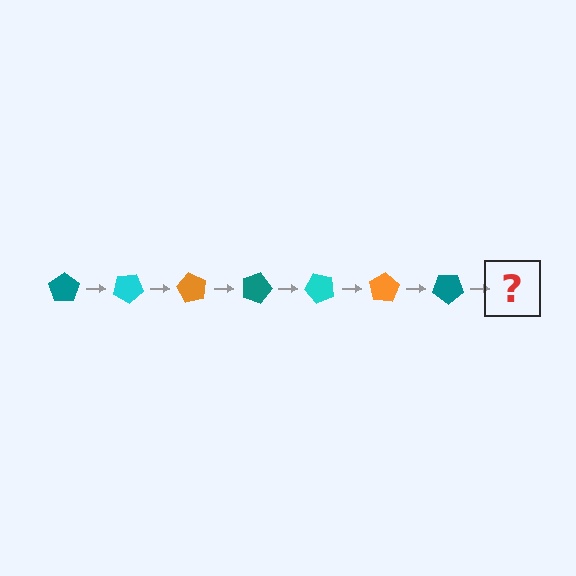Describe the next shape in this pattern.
It should be a cyan pentagon, rotated 210 degrees from the start.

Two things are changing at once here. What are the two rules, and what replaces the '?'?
The two rules are that it rotates 30 degrees each step and the color cycles through teal, cyan, and orange. The '?' should be a cyan pentagon, rotated 210 degrees from the start.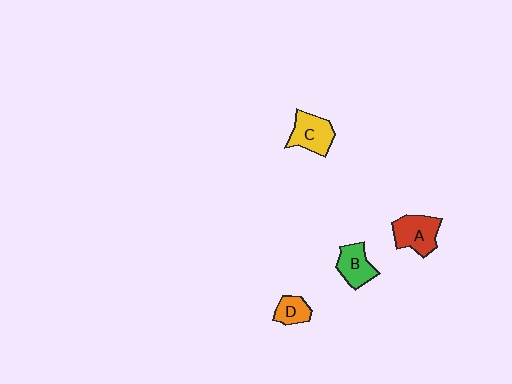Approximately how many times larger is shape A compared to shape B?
Approximately 1.2 times.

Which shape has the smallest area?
Shape D (orange).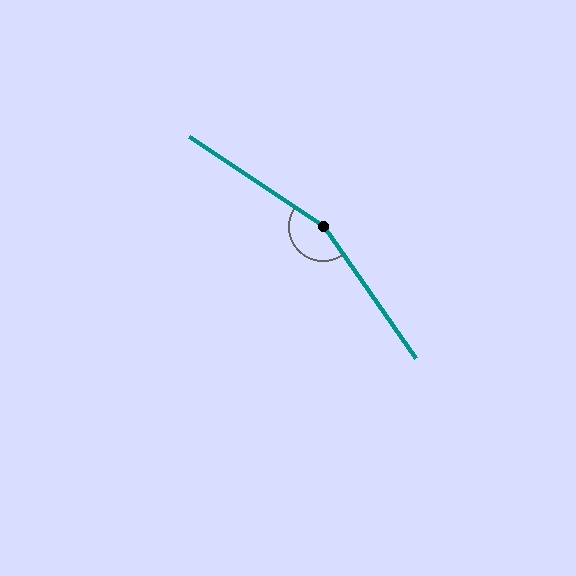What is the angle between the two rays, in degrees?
Approximately 159 degrees.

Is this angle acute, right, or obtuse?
It is obtuse.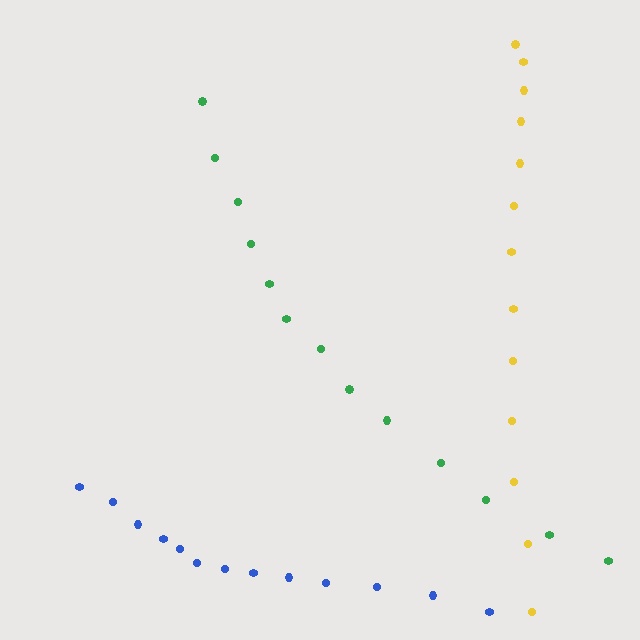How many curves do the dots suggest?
There are 3 distinct paths.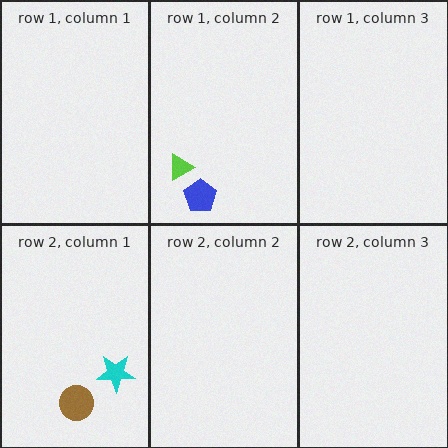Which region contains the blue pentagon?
The row 1, column 2 region.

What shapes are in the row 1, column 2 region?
The lime triangle, the blue pentagon.